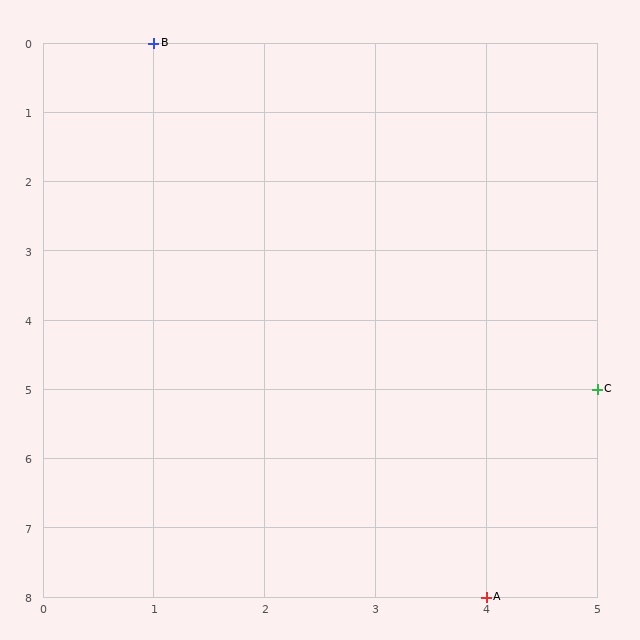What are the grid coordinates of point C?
Point C is at grid coordinates (5, 5).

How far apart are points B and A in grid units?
Points B and A are 3 columns and 8 rows apart (about 8.5 grid units diagonally).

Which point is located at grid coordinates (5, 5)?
Point C is at (5, 5).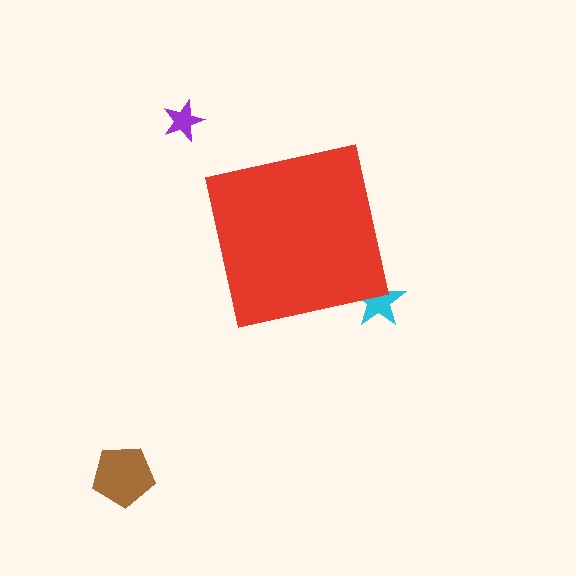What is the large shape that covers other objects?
A red square.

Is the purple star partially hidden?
No, the purple star is fully visible.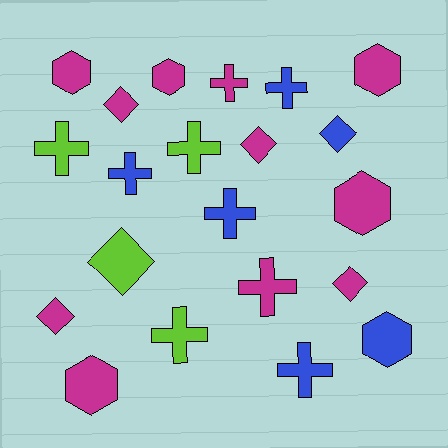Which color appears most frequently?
Magenta, with 11 objects.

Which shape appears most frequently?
Cross, with 9 objects.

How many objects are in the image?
There are 21 objects.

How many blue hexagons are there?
There is 1 blue hexagon.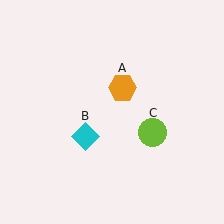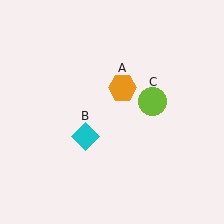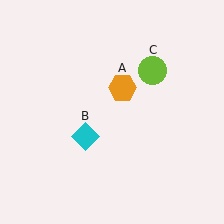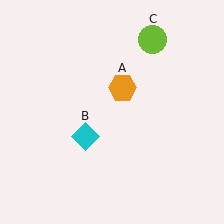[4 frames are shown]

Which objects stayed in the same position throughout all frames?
Orange hexagon (object A) and cyan diamond (object B) remained stationary.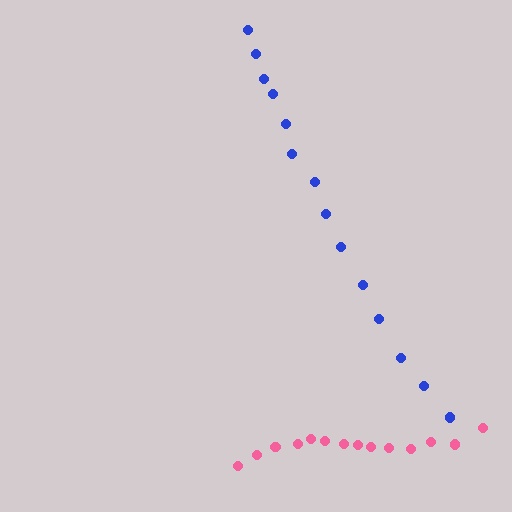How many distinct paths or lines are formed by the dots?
There are 2 distinct paths.